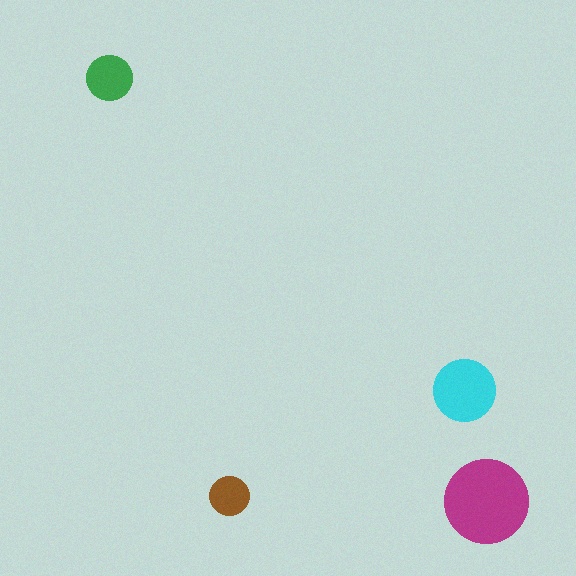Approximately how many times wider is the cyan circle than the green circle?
About 1.5 times wider.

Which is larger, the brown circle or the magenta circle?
The magenta one.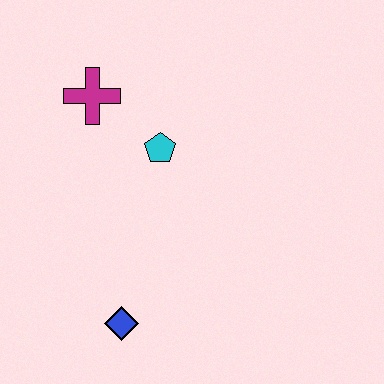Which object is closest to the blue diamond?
The cyan pentagon is closest to the blue diamond.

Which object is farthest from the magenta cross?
The blue diamond is farthest from the magenta cross.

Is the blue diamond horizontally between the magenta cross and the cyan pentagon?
Yes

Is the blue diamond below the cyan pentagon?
Yes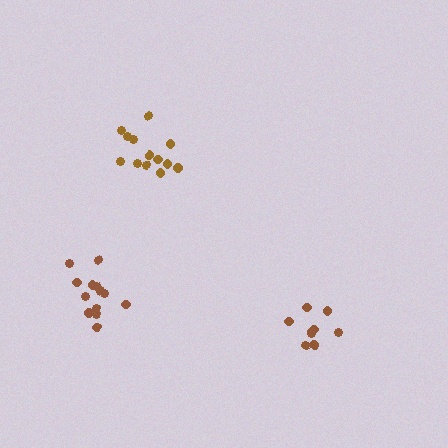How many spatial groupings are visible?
There are 3 spatial groupings.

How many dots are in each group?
Group 1: 9 dots, Group 2: 13 dots, Group 3: 13 dots (35 total).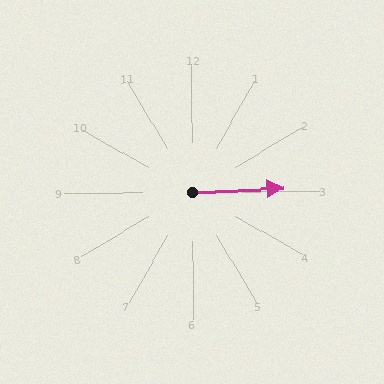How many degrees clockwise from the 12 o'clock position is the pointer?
Approximately 88 degrees.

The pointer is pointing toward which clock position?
Roughly 3 o'clock.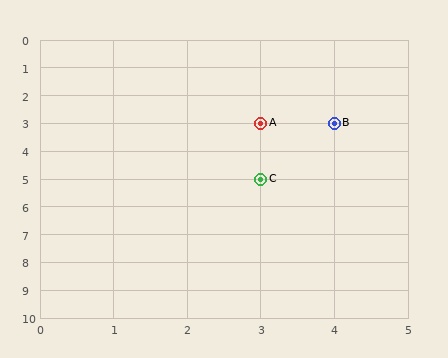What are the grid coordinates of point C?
Point C is at grid coordinates (3, 5).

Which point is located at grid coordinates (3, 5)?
Point C is at (3, 5).